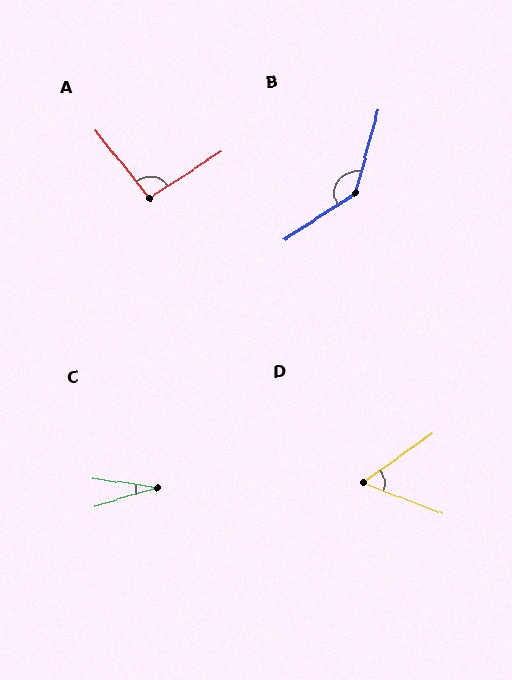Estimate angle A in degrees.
Approximately 96 degrees.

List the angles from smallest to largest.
C (25°), D (56°), A (96°), B (139°).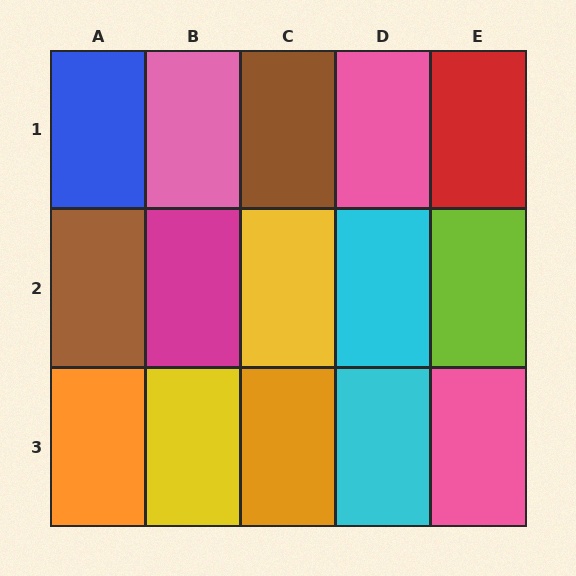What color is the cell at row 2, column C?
Yellow.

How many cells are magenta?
1 cell is magenta.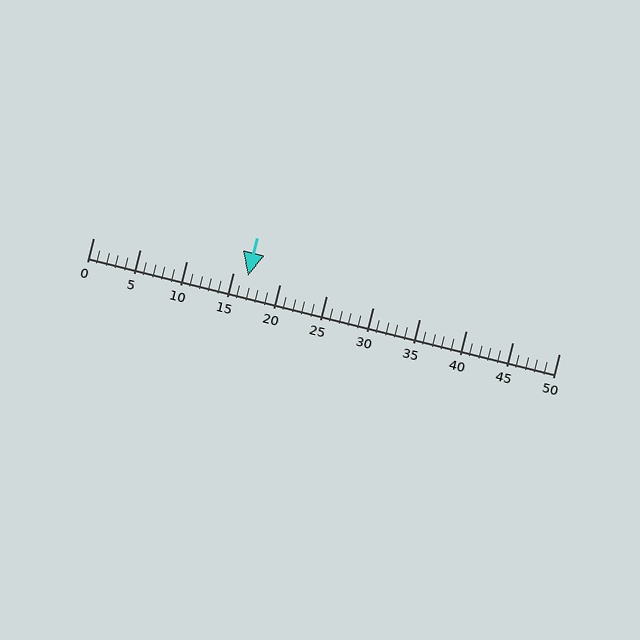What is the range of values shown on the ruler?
The ruler shows values from 0 to 50.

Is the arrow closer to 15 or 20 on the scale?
The arrow is closer to 15.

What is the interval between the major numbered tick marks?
The major tick marks are spaced 5 units apart.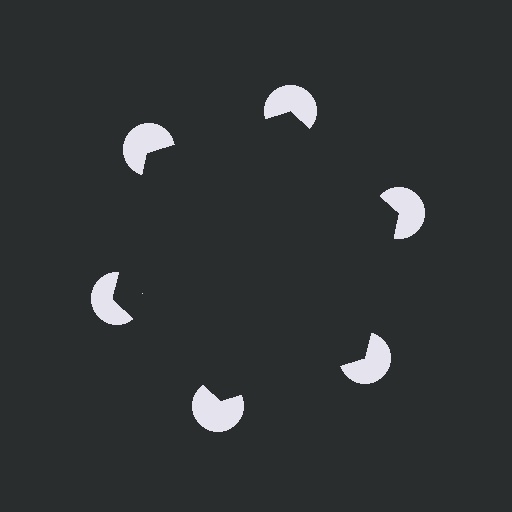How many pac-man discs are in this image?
There are 6 — one at each vertex of the illusory hexagon.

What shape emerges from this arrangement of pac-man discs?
An illusory hexagon — its edges are inferred from the aligned wedge cuts in the pac-man discs, not physically drawn.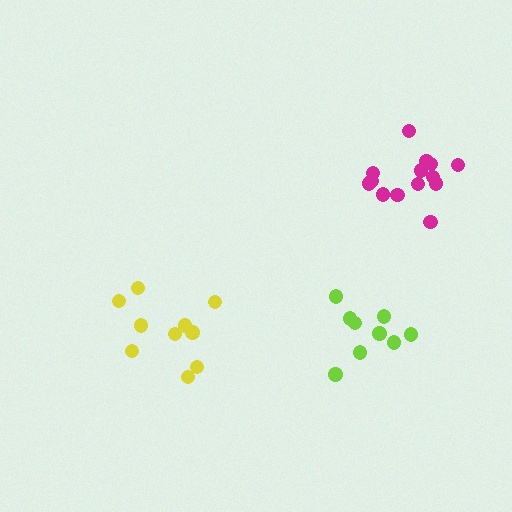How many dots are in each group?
Group 1: 14 dots, Group 2: 9 dots, Group 3: 10 dots (33 total).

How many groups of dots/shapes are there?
There are 3 groups.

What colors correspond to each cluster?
The clusters are colored: magenta, lime, yellow.